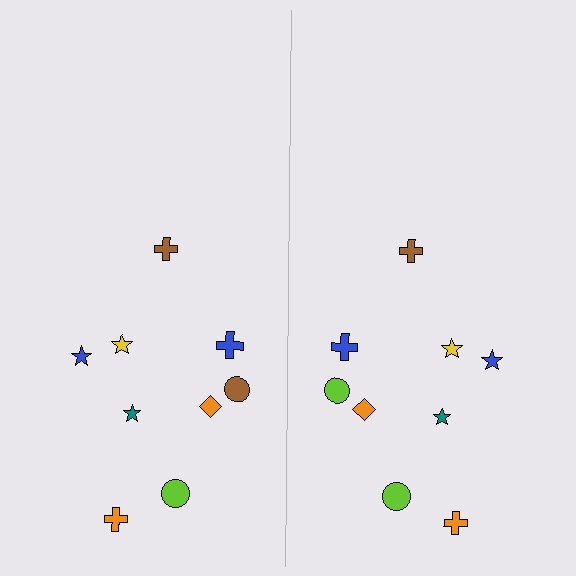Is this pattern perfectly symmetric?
No, the pattern is not perfectly symmetric. The lime circle on the right side breaks the symmetry — its mirror counterpart is brown.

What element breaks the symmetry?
The lime circle on the right side breaks the symmetry — its mirror counterpart is brown.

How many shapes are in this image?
There are 18 shapes in this image.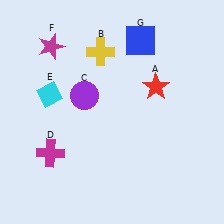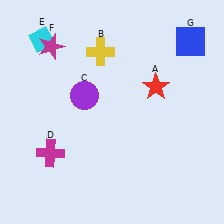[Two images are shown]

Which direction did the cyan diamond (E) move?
The cyan diamond (E) moved up.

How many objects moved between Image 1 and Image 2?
2 objects moved between the two images.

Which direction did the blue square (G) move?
The blue square (G) moved right.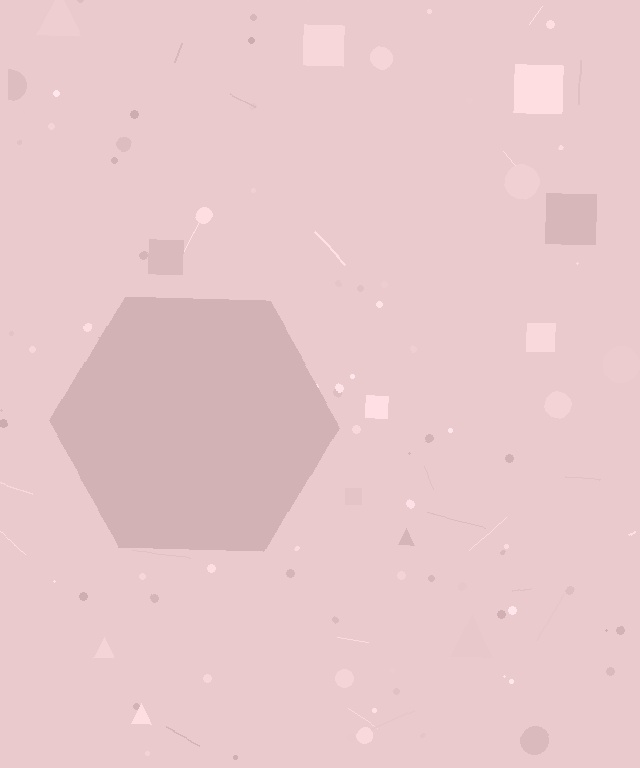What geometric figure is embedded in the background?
A hexagon is embedded in the background.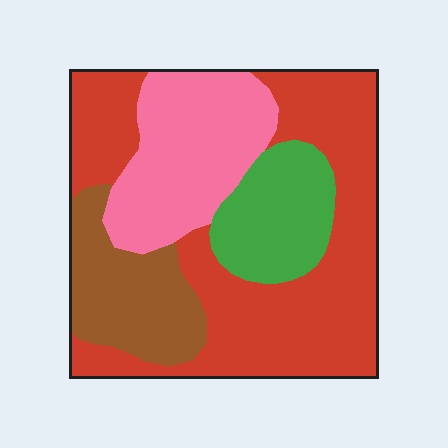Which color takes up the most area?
Red, at roughly 50%.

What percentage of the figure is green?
Green takes up less than a sixth of the figure.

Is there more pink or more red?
Red.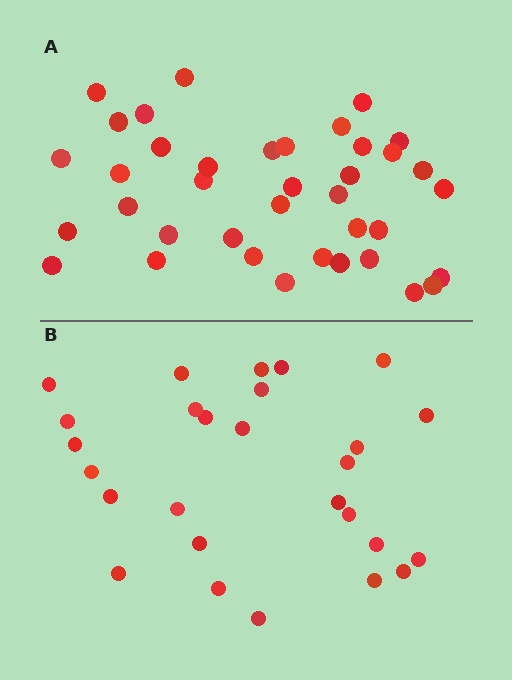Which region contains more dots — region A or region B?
Region A (the top region) has more dots.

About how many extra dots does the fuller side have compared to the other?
Region A has roughly 12 or so more dots than region B.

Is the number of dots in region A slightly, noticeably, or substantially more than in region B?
Region A has noticeably more, but not dramatically so. The ratio is roughly 1.4 to 1.